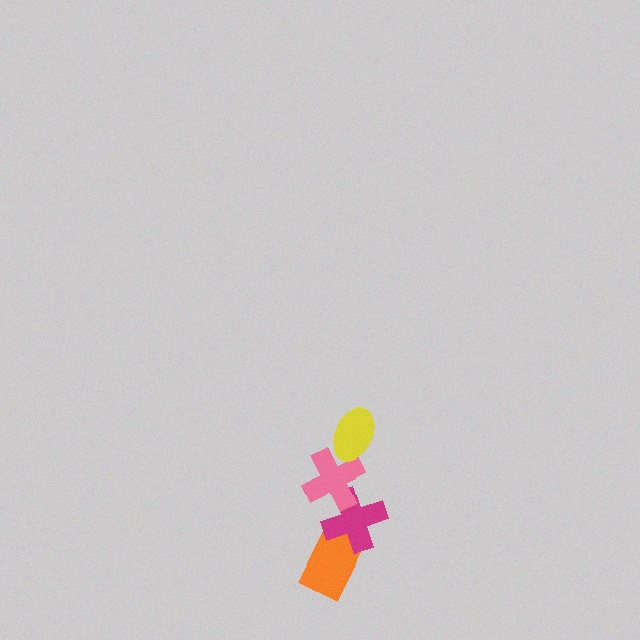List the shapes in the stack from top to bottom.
From top to bottom: the yellow ellipse, the pink cross, the magenta cross, the orange rectangle.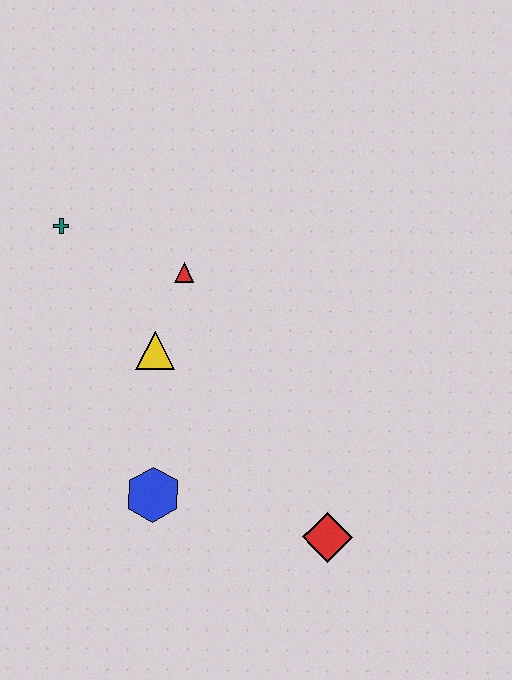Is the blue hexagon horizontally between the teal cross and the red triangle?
Yes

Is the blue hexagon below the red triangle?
Yes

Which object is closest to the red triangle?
The yellow triangle is closest to the red triangle.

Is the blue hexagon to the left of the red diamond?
Yes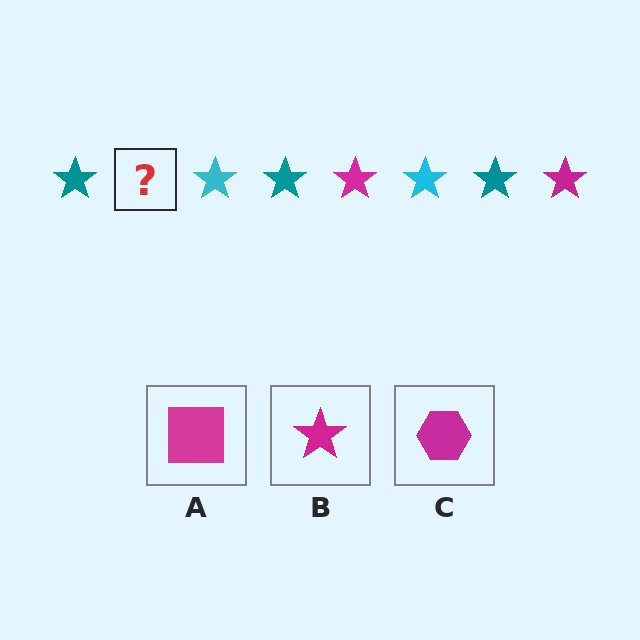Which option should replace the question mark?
Option B.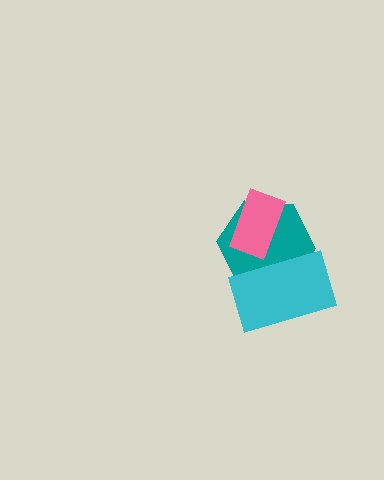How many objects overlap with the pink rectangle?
1 object overlaps with the pink rectangle.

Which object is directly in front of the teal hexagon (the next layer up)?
The cyan rectangle is directly in front of the teal hexagon.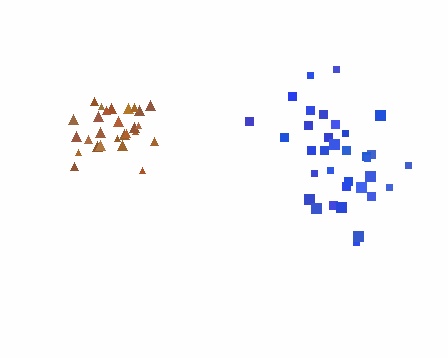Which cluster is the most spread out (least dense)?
Blue.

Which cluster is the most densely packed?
Brown.